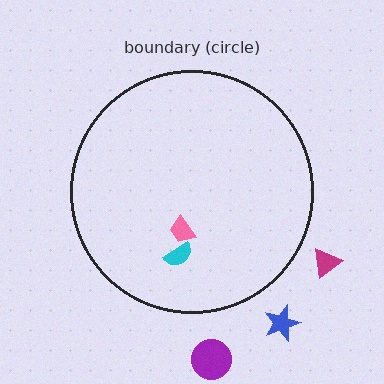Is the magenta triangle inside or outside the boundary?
Outside.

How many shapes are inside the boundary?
2 inside, 3 outside.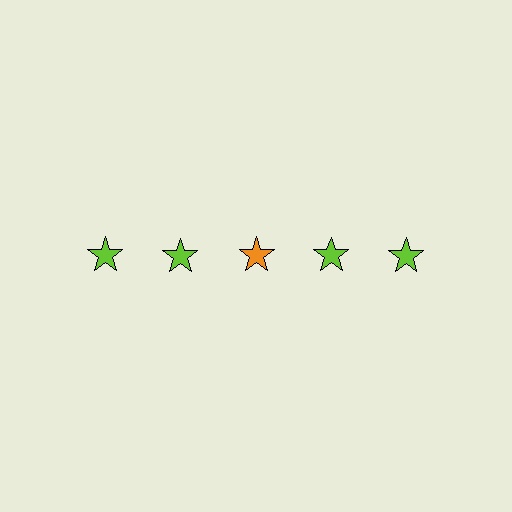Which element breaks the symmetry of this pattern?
The orange star in the top row, center column breaks the symmetry. All other shapes are lime stars.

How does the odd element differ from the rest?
It has a different color: orange instead of lime.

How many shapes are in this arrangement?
There are 5 shapes arranged in a grid pattern.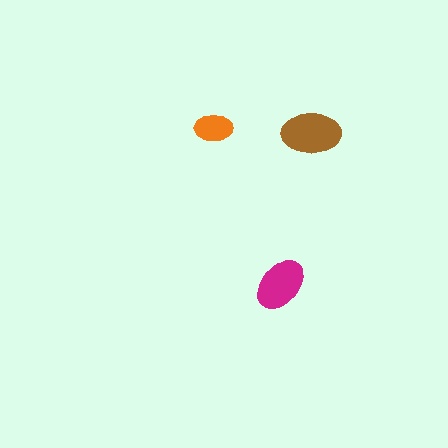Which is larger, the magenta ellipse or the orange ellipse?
The magenta one.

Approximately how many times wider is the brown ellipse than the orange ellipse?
About 1.5 times wider.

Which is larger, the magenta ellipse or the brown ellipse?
The brown one.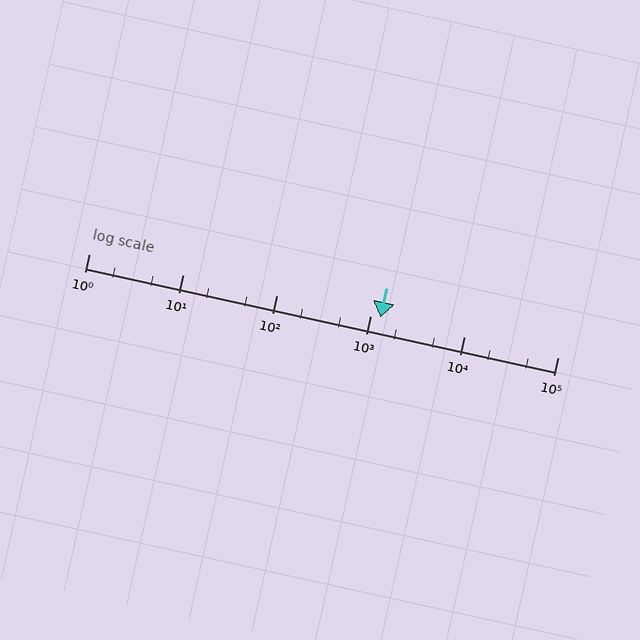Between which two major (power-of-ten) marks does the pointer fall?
The pointer is between 1000 and 10000.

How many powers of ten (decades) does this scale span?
The scale spans 5 decades, from 1 to 100000.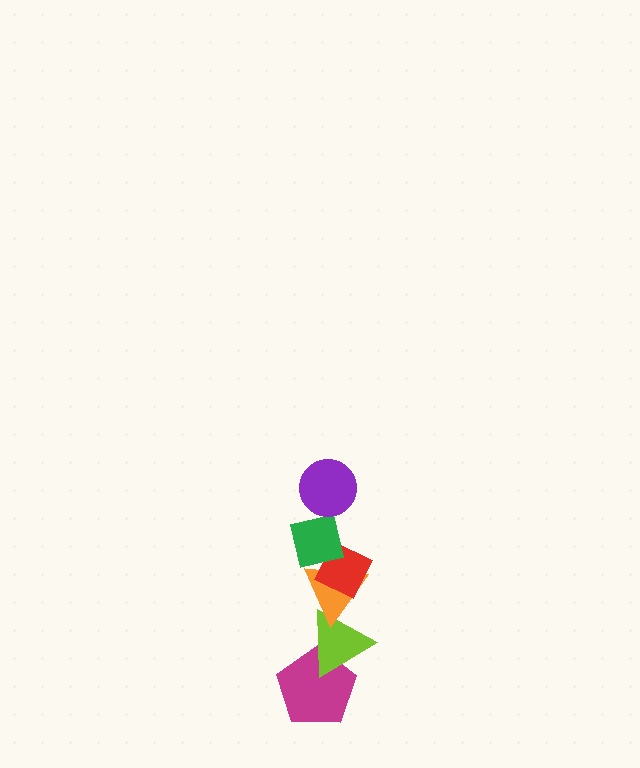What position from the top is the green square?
The green square is 2nd from the top.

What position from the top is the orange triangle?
The orange triangle is 4th from the top.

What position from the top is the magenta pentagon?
The magenta pentagon is 6th from the top.